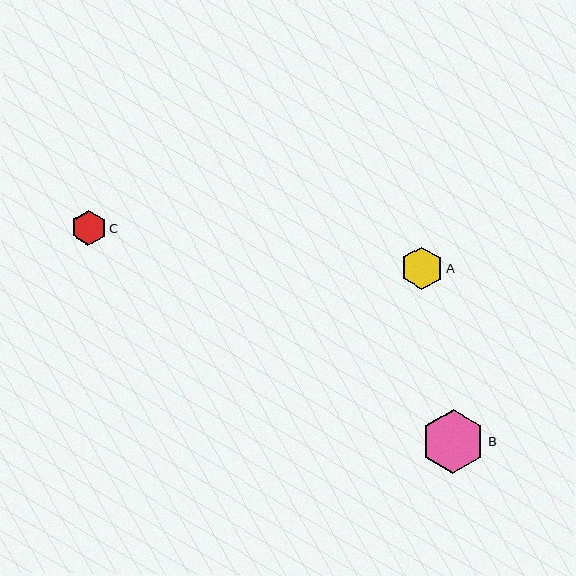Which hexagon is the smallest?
Hexagon C is the smallest with a size of approximately 35 pixels.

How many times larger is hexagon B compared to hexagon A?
Hexagon B is approximately 1.5 times the size of hexagon A.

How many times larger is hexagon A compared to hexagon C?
Hexagon A is approximately 1.2 times the size of hexagon C.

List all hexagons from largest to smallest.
From largest to smallest: B, A, C.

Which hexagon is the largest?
Hexagon B is the largest with a size of approximately 64 pixels.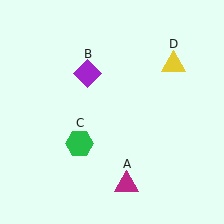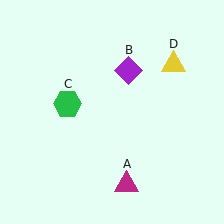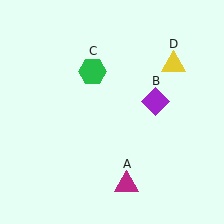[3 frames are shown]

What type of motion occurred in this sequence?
The purple diamond (object B), green hexagon (object C) rotated clockwise around the center of the scene.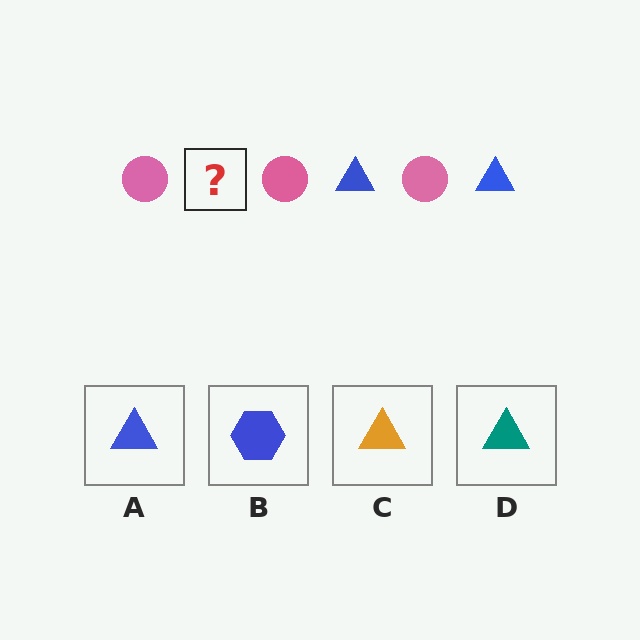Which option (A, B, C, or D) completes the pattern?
A.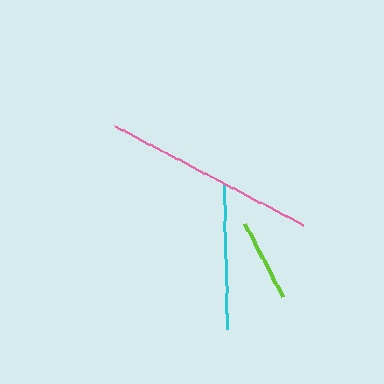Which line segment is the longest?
The pink line is the longest at approximately 213 pixels.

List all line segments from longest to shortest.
From longest to shortest: pink, cyan, lime.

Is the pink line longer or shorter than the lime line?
The pink line is longer than the lime line.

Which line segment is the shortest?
The lime line is the shortest at approximately 82 pixels.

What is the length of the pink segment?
The pink segment is approximately 213 pixels long.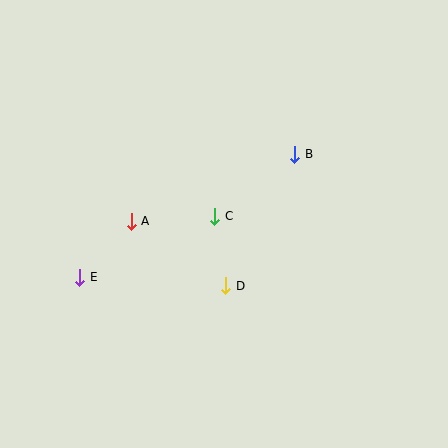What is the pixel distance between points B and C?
The distance between B and C is 101 pixels.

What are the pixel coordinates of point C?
Point C is at (215, 216).